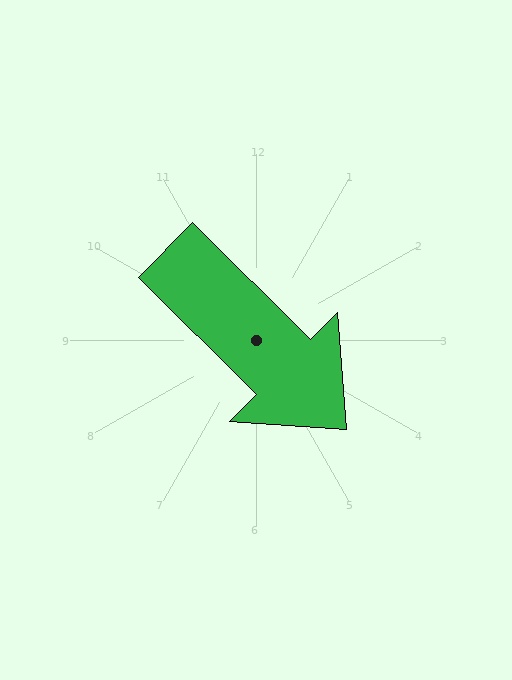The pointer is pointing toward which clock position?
Roughly 4 o'clock.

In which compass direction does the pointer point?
Southeast.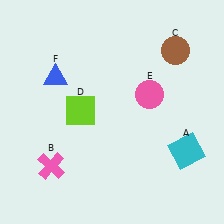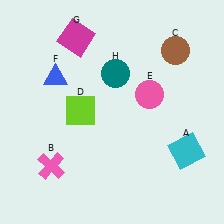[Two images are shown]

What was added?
A magenta square (G), a teal circle (H) were added in Image 2.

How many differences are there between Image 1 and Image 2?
There are 2 differences between the two images.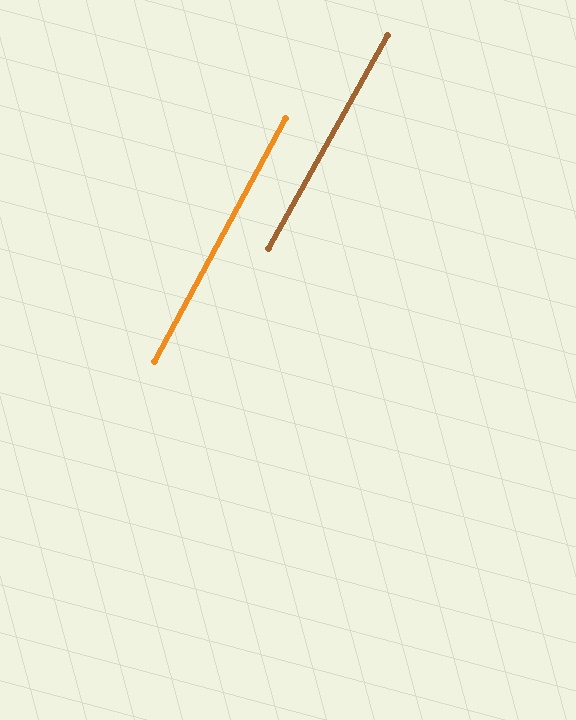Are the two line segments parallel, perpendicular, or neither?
Parallel — their directions differ by only 0.7°.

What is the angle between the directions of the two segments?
Approximately 1 degree.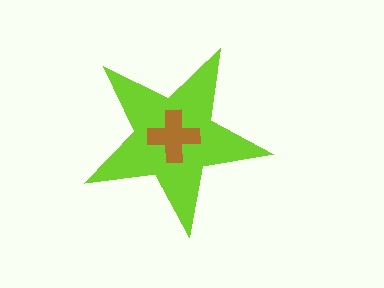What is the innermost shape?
The brown cross.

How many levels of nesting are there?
2.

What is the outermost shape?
The lime star.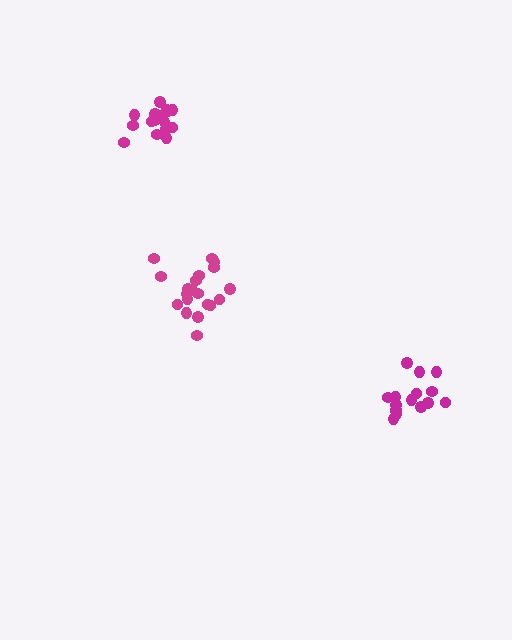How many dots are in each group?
Group 1: 20 dots, Group 2: 15 dots, Group 3: 16 dots (51 total).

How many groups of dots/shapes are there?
There are 3 groups.